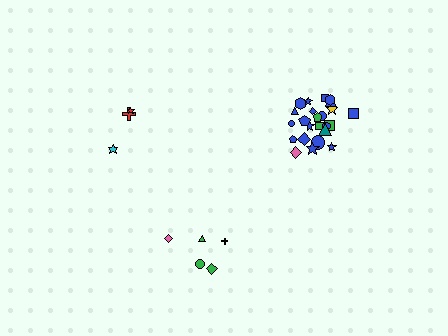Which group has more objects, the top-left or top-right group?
The top-right group.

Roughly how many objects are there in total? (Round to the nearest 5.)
Roughly 35 objects in total.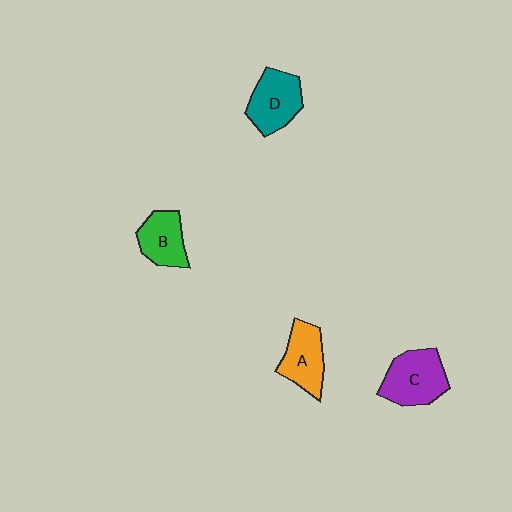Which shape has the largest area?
Shape C (purple).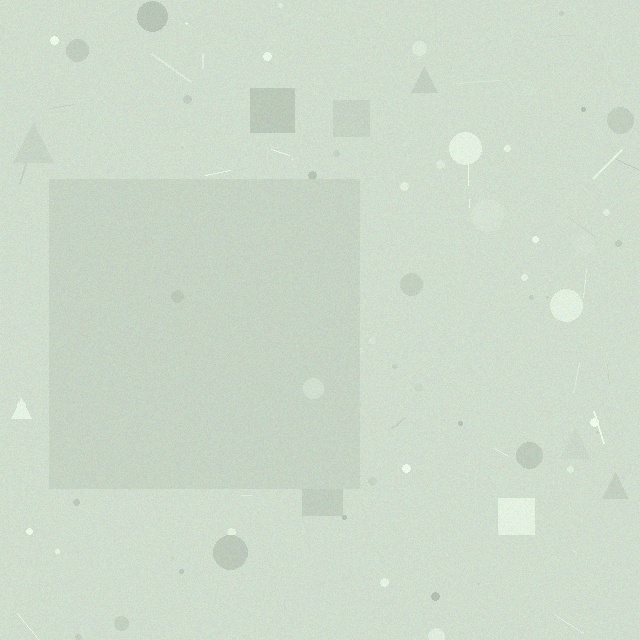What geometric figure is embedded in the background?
A square is embedded in the background.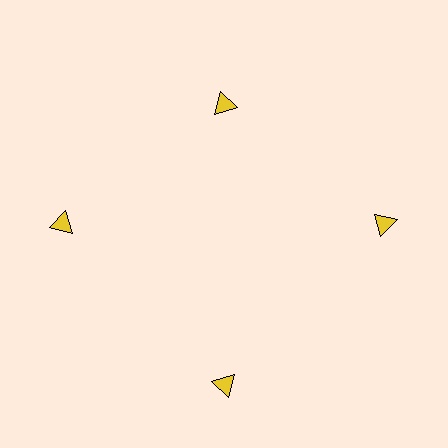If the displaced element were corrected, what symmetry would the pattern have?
It would have 4-fold rotational symmetry — the pattern would map onto itself every 90 degrees.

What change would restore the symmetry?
The symmetry would be restored by moving it outward, back onto the ring so that all 4 triangles sit at equal angles and equal distance from the center.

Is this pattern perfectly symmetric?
No. The 4 yellow triangles are arranged in a ring, but one element near the 12 o'clock position is pulled inward toward the center, breaking the 4-fold rotational symmetry.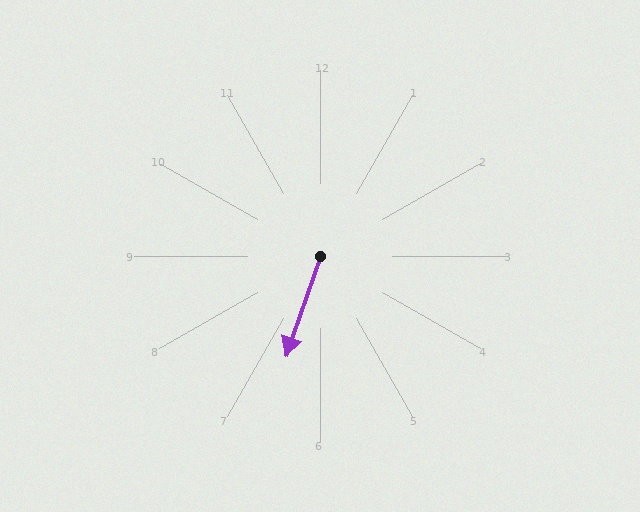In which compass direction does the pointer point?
South.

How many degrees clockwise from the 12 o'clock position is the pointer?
Approximately 199 degrees.